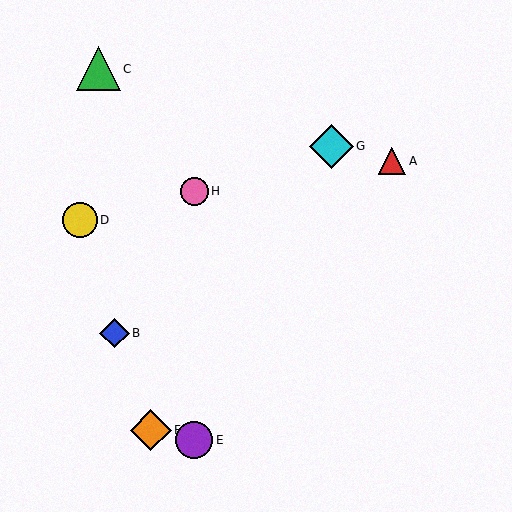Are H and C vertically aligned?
No, H is at x≈194 and C is at x≈98.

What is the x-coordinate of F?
Object F is at x≈151.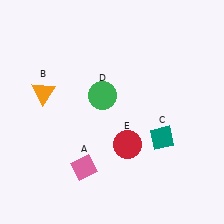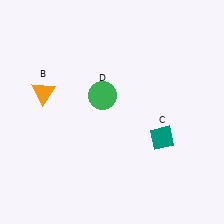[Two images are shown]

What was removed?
The red circle (E), the pink diamond (A) were removed in Image 2.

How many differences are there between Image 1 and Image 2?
There are 2 differences between the two images.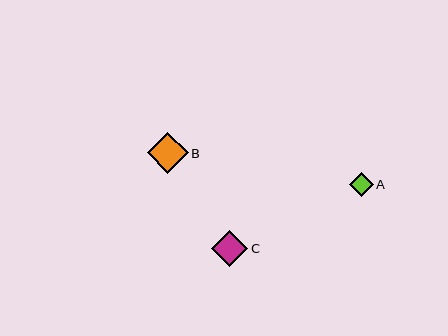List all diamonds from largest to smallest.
From largest to smallest: B, C, A.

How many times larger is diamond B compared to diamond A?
Diamond B is approximately 1.7 times the size of diamond A.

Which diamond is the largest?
Diamond B is the largest with a size of approximately 41 pixels.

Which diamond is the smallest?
Diamond A is the smallest with a size of approximately 24 pixels.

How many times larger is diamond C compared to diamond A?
Diamond C is approximately 1.5 times the size of diamond A.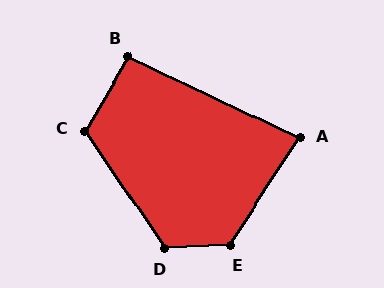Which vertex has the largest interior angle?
E, at approximately 126 degrees.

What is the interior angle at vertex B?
Approximately 95 degrees (approximately right).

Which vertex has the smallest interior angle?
A, at approximately 82 degrees.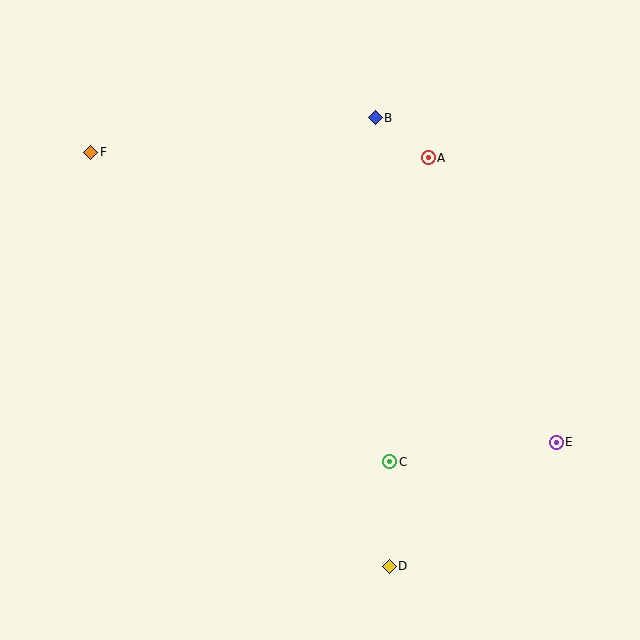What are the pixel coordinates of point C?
Point C is at (390, 462).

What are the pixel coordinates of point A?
Point A is at (428, 158).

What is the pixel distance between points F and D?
The distance between F and D is 510 pixels.